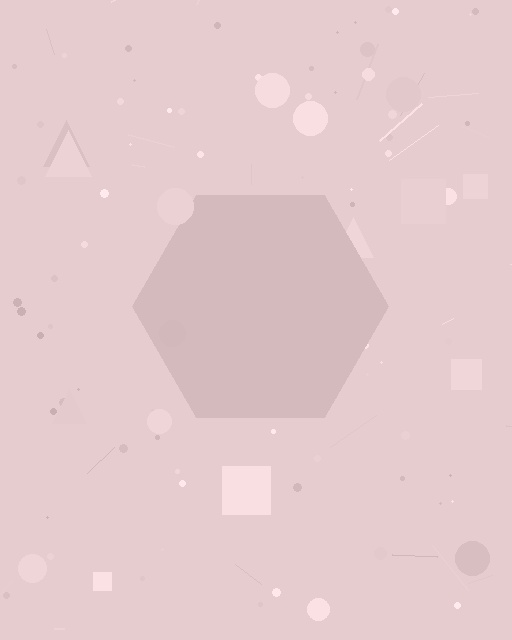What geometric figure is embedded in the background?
A hexagon is embedded in the background.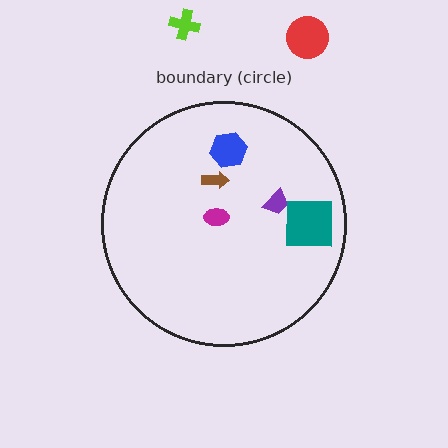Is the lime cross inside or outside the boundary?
Outside.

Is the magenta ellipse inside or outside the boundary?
Inside.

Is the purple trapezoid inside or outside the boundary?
Inside.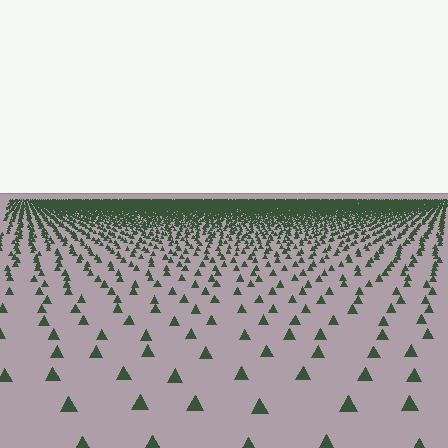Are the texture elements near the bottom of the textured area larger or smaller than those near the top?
Larger. Near the bottom, elements are closer to the viewer and appear at a bigger on-screen size.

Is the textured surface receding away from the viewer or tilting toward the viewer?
The surface is receding away from the viewer. Texture elements get smaller and denser toward the top.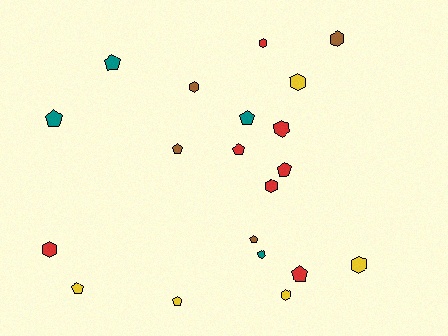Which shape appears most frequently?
Pentagon, with 10 objects.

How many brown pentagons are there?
There are 2 brown pentagons.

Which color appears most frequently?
Red, with 7 objects.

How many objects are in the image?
There are 20 objects.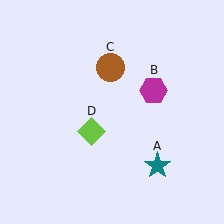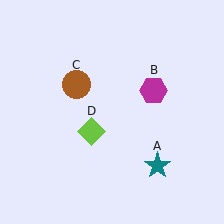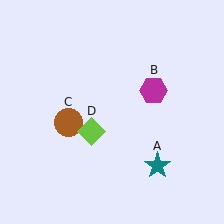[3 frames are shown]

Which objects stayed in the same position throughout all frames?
Teal star (object A) and magenta hexagon (object B) and lime diamond (object D) remained stationary.